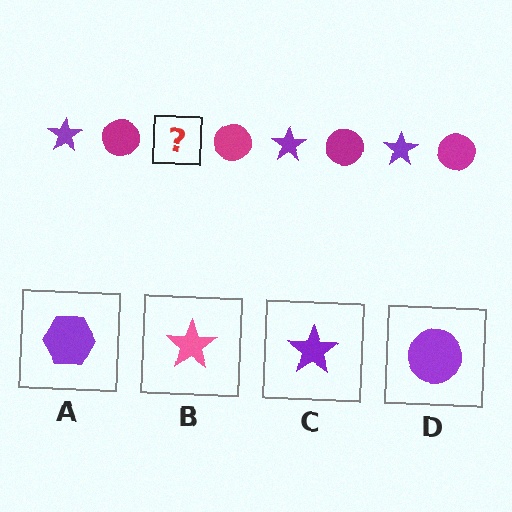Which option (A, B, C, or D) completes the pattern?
C.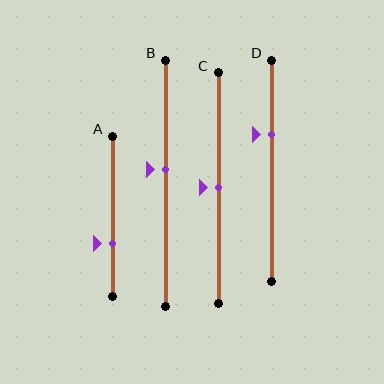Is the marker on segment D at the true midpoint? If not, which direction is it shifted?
No, the marker on segment D is shifted upward by about 16% of the segment length.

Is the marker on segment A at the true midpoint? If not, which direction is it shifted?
No, the marker on segment A is shifted downward by about 17% of the segment length.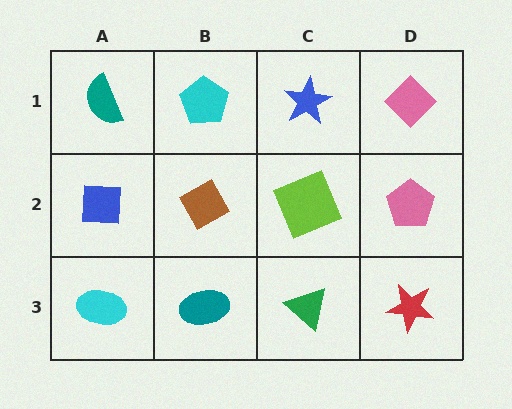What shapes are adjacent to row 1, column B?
A brown diamond (row 2, column B), a teal semicircle (row 1, column A), a blue star (row 1, column C).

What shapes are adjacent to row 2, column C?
A blue star (row 1, column C), a green triangle (row 3, column C), a brown diamond (row 2, column B), a pink pentagon (row 2, column D).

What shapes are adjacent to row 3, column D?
A pink pentagon (row 2, column D), a green triangle (row 3, column C).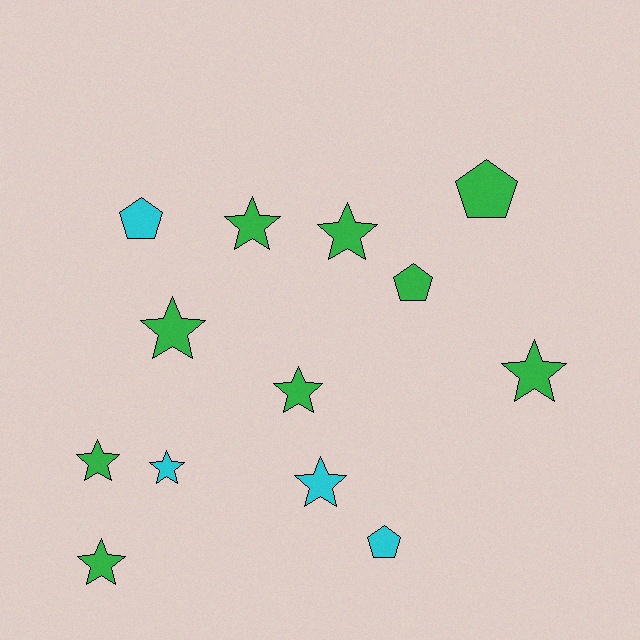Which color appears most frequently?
Green, with 9 objects.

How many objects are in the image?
There are 13 objects.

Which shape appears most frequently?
Star, with 9 objects.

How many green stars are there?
There are 7 green stars.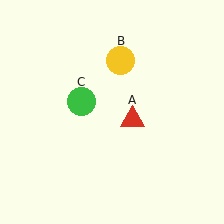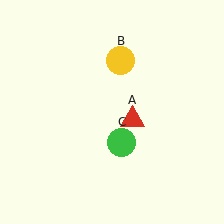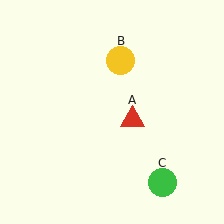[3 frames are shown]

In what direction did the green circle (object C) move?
The green circle (object C) moved down and to the right.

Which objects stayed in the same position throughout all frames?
Red triangle (object A) and yellow circle (object B) remained stationary.